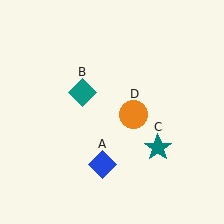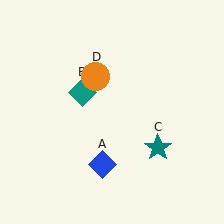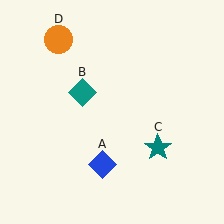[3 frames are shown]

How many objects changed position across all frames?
1 object changed position: orange circle (object D).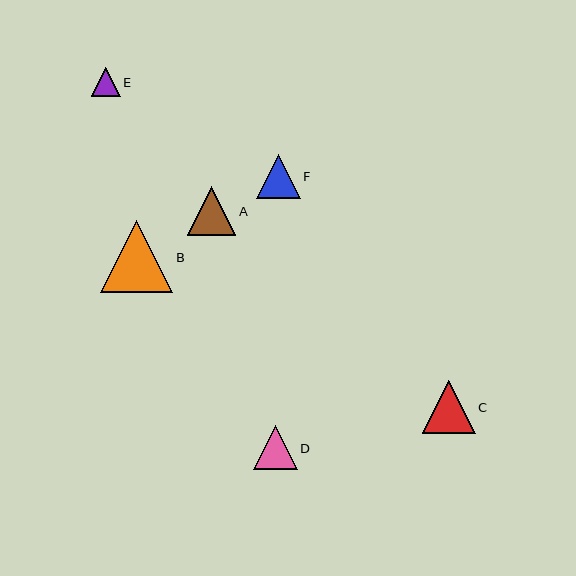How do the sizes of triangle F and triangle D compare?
Triangle F and triangle D are approximately the same size.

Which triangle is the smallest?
Triangle E is the smallest with a size of approximately 29 pixels.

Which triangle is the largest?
Triangle B is the largest with a size of approximately 72 pixels.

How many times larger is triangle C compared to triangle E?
Triangle C is approximately 1.8 times the size of triangle E.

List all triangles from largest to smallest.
From largest to smallest: B, C, A, F, D, E.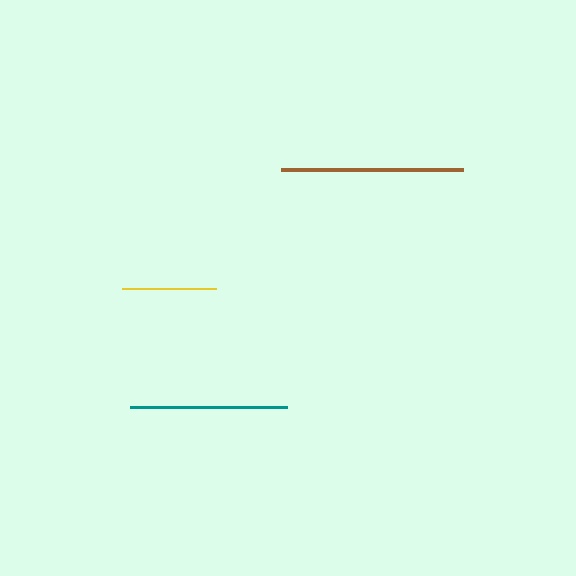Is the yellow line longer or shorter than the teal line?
The teal line is longer than the yellow line.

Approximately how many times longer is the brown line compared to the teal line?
The brown line is approximately 1.2 times the length of the teal line.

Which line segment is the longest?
The brown line is the longest at approximately 182 pixels.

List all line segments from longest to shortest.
From longest to shortest: brown, teal, yellow.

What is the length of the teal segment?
The teal segment is approximately 156 pixels long.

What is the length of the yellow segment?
The yellow segment is approximately 93 pixels long.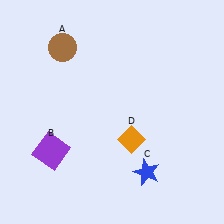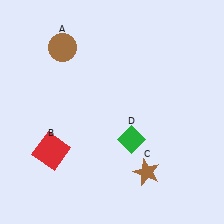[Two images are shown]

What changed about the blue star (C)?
In Image 1, C is blue. In Image 2, it changed to brown.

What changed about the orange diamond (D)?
In Image 1, D is orange. In Image 2, it changed to green.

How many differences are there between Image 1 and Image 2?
There are 3 differences between the two images.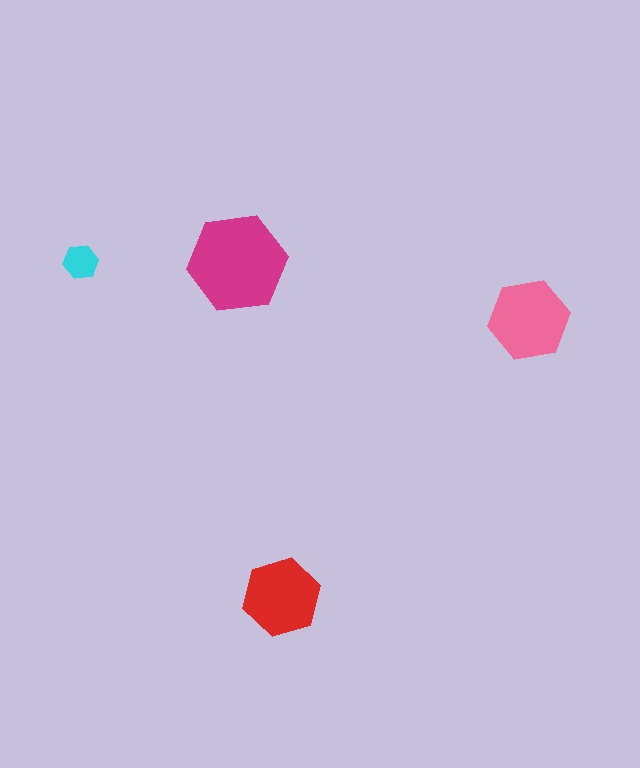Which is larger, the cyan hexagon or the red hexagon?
The red one.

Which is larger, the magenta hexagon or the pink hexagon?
The magenta one.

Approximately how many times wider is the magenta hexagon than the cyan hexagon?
About 3 times wider.